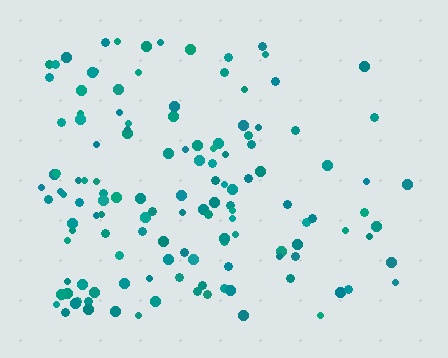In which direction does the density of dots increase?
From right to left, with the left side densest.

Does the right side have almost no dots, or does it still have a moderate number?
Still a moderate number, just noticeably fewer than the left.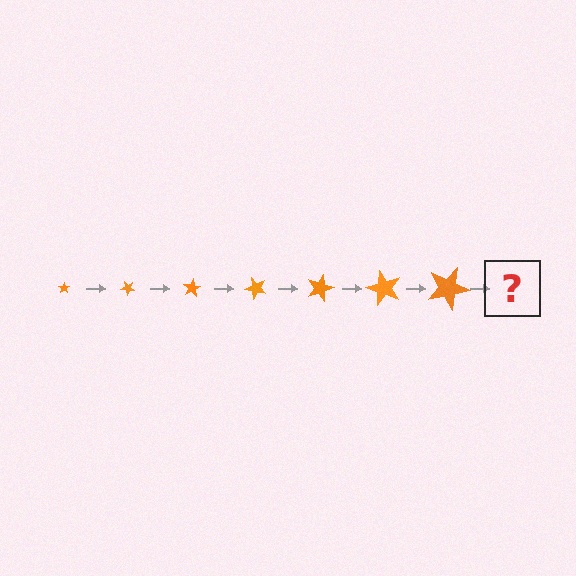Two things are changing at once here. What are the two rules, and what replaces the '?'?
The two rules are that the star grows larger each step and it rotates 40 degrees each step. The '?' should be a star, larger than the previous one and rotated 280 degrees from the start.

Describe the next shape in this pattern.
It should be a star, larger than the previous one and rotated 280 degrees from the start.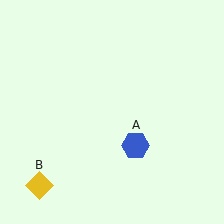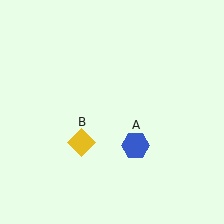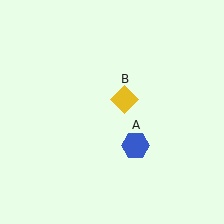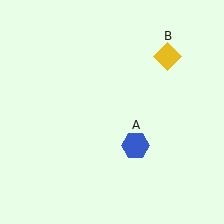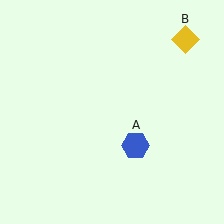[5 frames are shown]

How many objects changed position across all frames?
1 object changed position: yellow diamond (object B).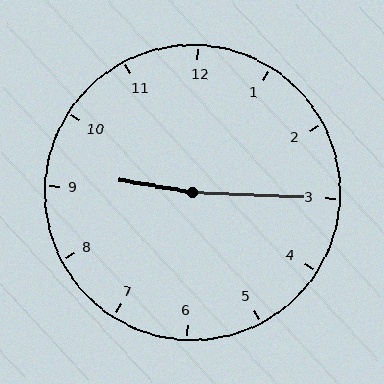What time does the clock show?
9:15.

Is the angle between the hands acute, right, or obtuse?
It is obtuse.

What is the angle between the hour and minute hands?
Approximately 172 degrees.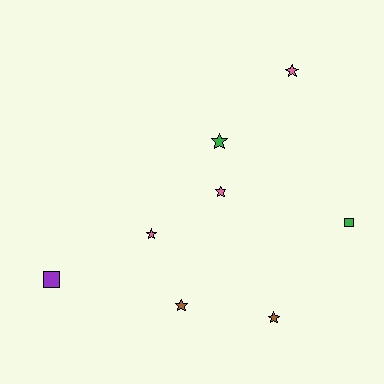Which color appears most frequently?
Pink, with 3 objects.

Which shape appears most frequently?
Star, with 6 objects.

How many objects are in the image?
There are 8 objects.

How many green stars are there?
There is 1 green star.